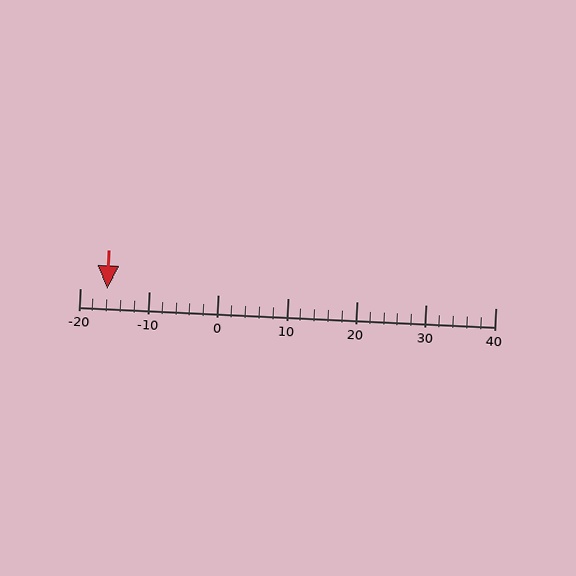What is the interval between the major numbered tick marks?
The major tick marks are spaced 10 units apart.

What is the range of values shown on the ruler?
The ruler shows values from -20 to 40.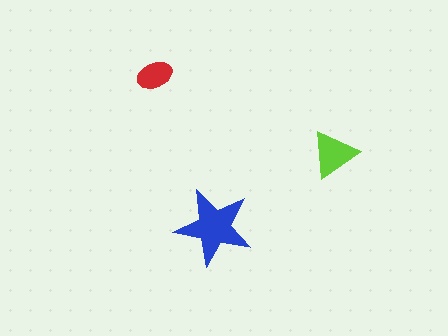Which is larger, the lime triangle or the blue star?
The blue star.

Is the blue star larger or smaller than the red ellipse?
Larger.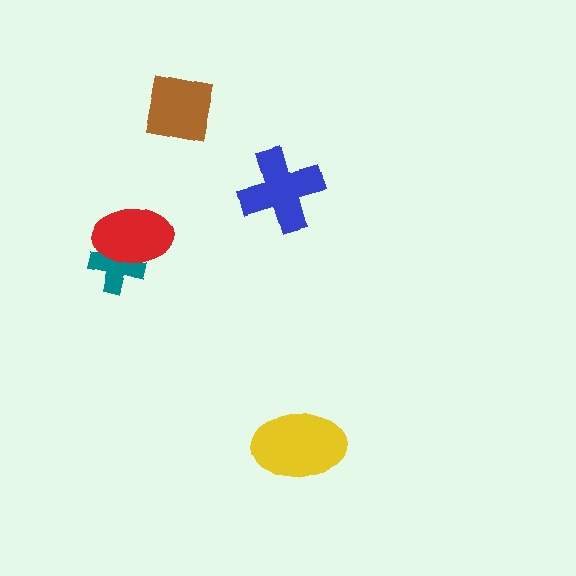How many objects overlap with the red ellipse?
1 object overlaps with the red ellipse.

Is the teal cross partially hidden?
Yes, it is partially covered by another shape.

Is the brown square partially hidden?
No, no other shape covers it.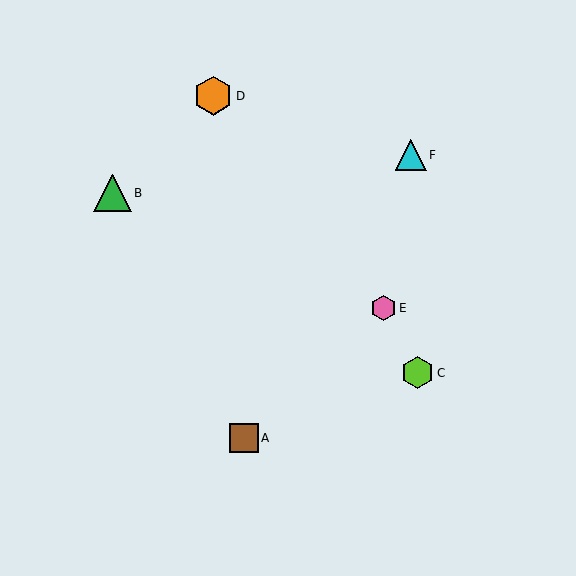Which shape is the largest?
The orange hexagon (labeled D) is the largest.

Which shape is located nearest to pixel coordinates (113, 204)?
The green triangle (labeled B) at (113, 193) is nearest to that location.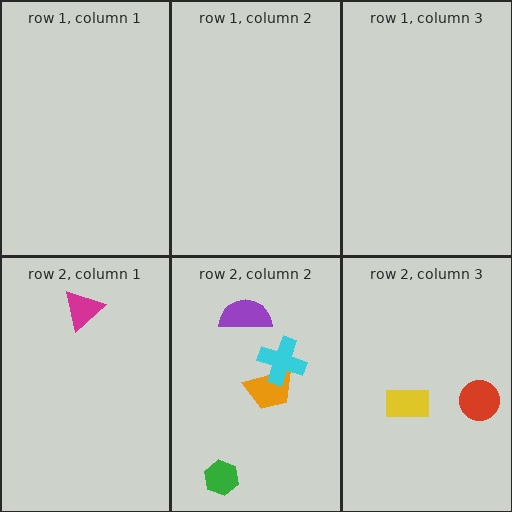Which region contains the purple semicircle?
The row 2, column 2 region.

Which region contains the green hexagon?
The row 2, column 2 region.